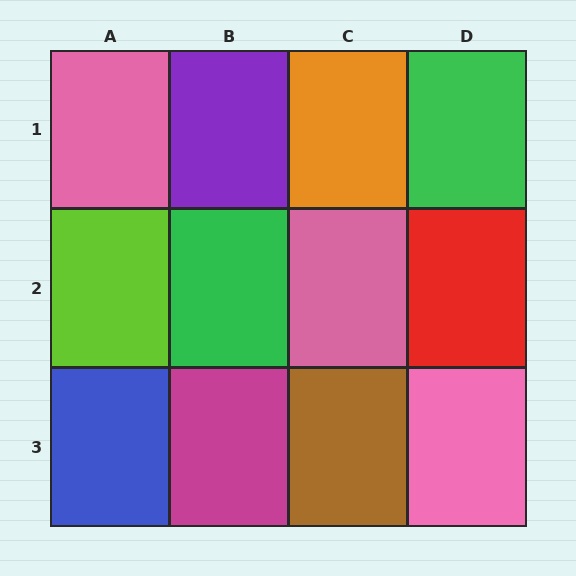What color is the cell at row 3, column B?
Magenta.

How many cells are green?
2 cells are green.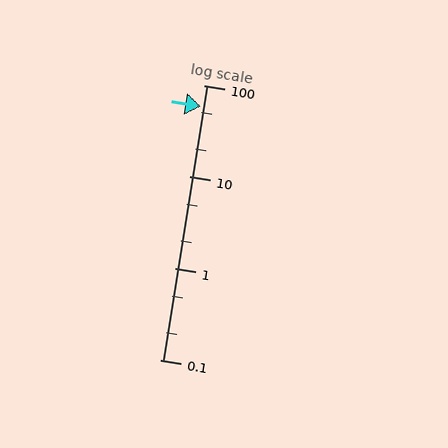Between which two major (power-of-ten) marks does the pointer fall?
The pointer is between 10 and 100.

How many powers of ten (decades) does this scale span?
The scale spans 3 decades, from 0.1 to 100.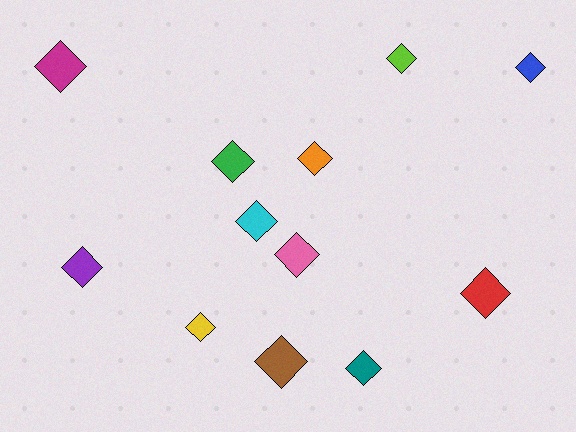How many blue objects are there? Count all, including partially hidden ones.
There is 1 blue object.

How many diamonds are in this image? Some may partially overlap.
There are 12 diamonds.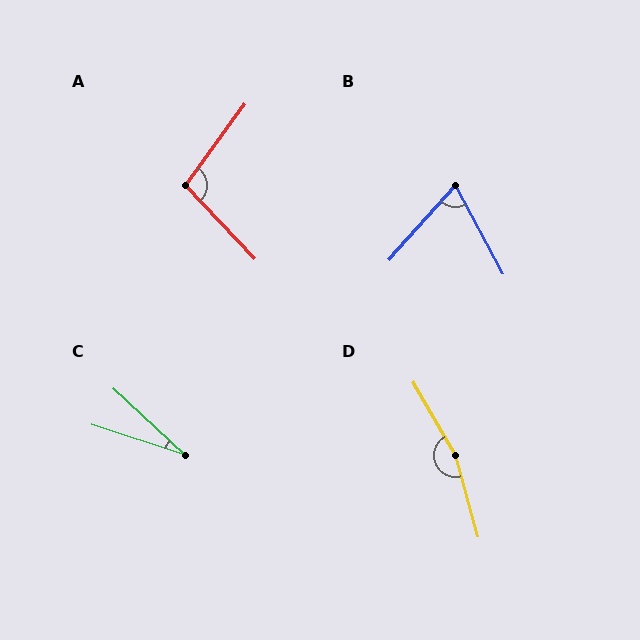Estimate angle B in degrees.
Approximately 70 degrees.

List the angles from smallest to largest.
C (24°), B (70°), A (100°), D (165°).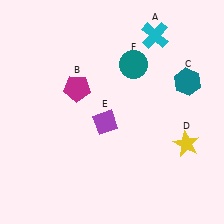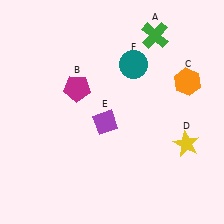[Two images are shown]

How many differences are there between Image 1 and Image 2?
There are 2 differences between the two images.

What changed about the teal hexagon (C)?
In Image 1, C is teal. In Image 2, it changed to orange.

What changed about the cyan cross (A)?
In Image 1, A is cyan. In Image 2, it changed to green.